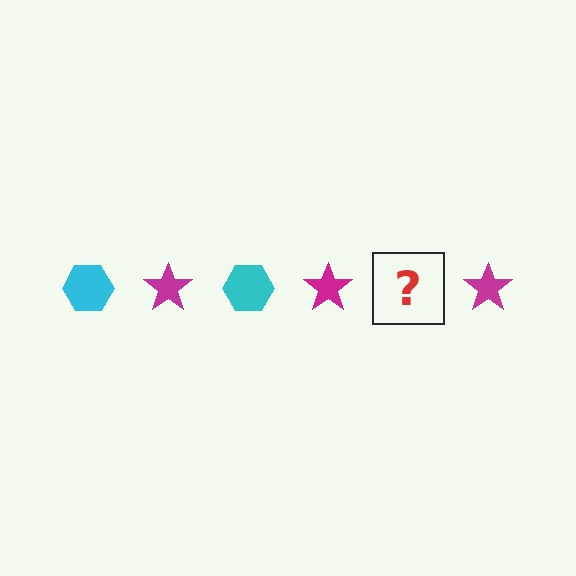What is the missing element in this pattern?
The missing element is a cyan hexagon.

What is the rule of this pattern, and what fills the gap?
The rule is that the pattern alternates between cyan hexagon and magenta star. The gap should be filled with a cyan hexagon.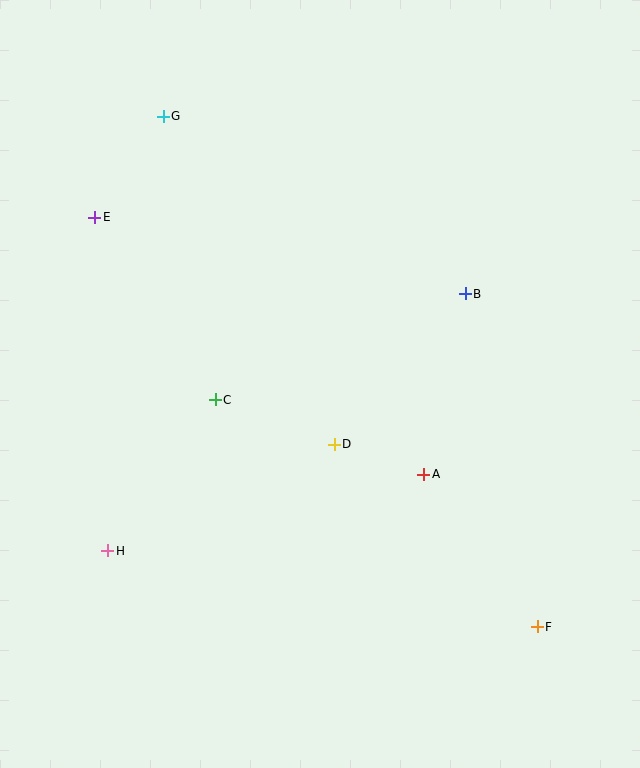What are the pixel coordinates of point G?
Point G is at (163, 116).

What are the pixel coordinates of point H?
Point H is at (108, 551).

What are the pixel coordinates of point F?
Point F is at (537, 627).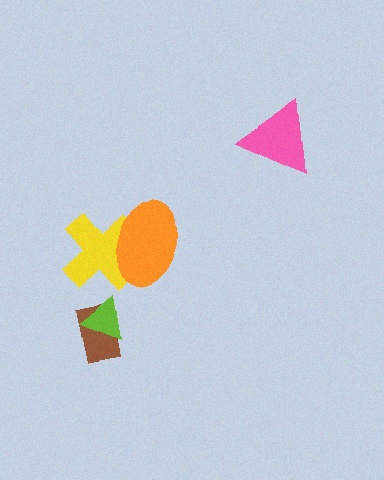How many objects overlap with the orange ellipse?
1 object overlaps with the orange ellipse.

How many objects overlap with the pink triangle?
0 objects overlap with the pink triangle.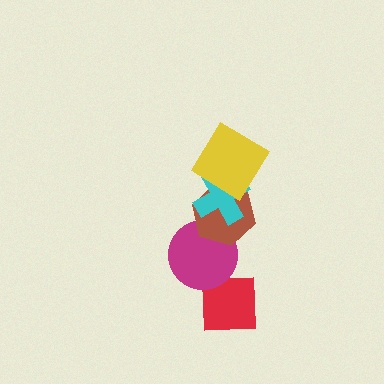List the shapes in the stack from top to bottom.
From top to bottom: the yellow diamond, the cyan cross, the brown hexagon, the magenta circle, the red square.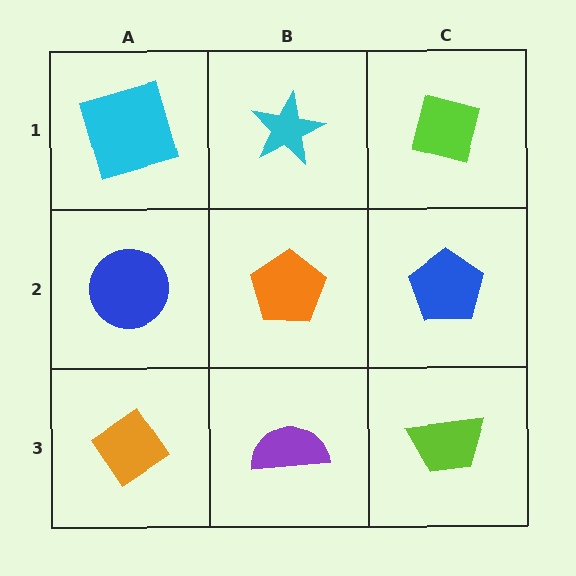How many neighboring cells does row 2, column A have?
3.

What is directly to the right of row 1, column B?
A lime square.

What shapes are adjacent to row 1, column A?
A blue circle (row 2, column A), a cyan star (row 1, column B).